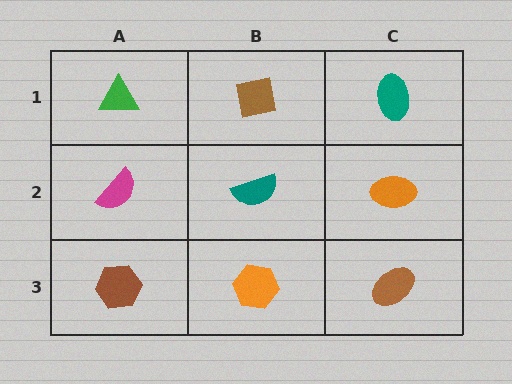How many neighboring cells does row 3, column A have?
2.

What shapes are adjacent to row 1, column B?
A teal semicircle (row 2, column B), a green triangle (row 1, column A), a teal ellipse (row 1, column C).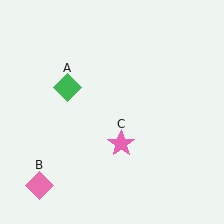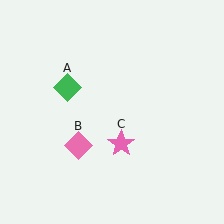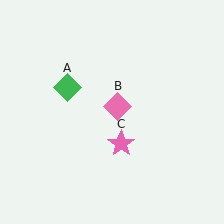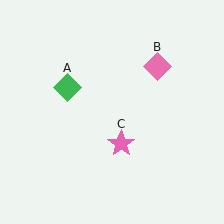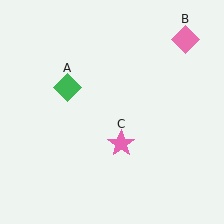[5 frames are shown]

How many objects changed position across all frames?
1 object changed position: pink diamond (object B).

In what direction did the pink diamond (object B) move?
The pink diamond (object B) moved up and to the right.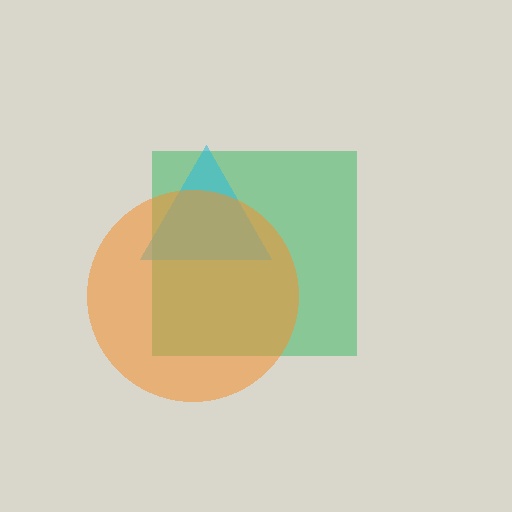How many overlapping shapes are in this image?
There are 3 overlapping shapes in the image.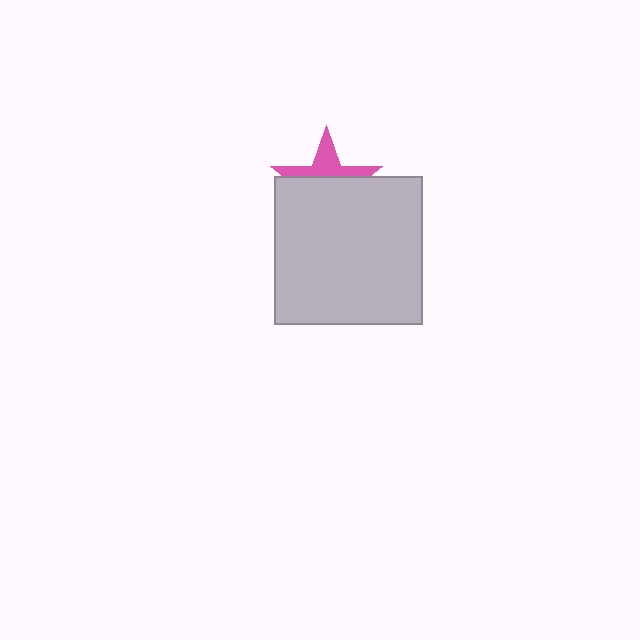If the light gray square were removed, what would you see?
You would see the complete pink star.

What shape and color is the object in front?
The object in front is a light gray square.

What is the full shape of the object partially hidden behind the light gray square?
The partially hidden object is a pink star.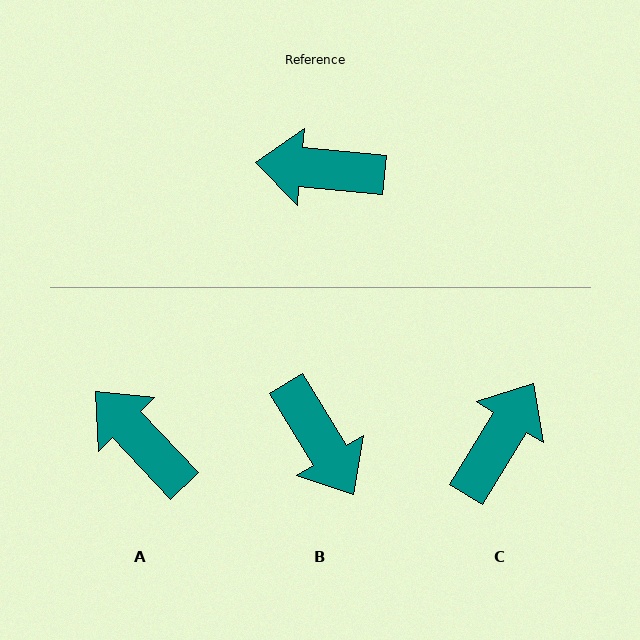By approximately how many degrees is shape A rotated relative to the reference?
Approximately 41 degrees clockwise.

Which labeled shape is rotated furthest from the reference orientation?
B, about 127 degrees away.